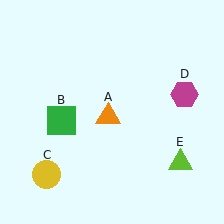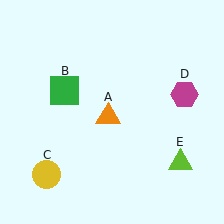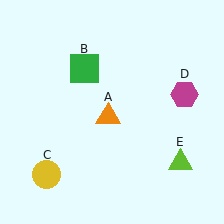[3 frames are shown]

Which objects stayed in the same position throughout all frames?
Orange triangle (object A) and yellow circle (object C) and magenta hexagon (object D) and lime triangle (object E) remained stationary.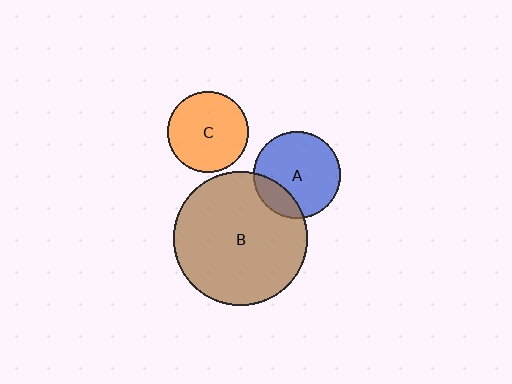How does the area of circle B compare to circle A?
Approximately 2.4 times.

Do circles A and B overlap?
Yes.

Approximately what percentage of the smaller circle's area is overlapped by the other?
Approximately 20%.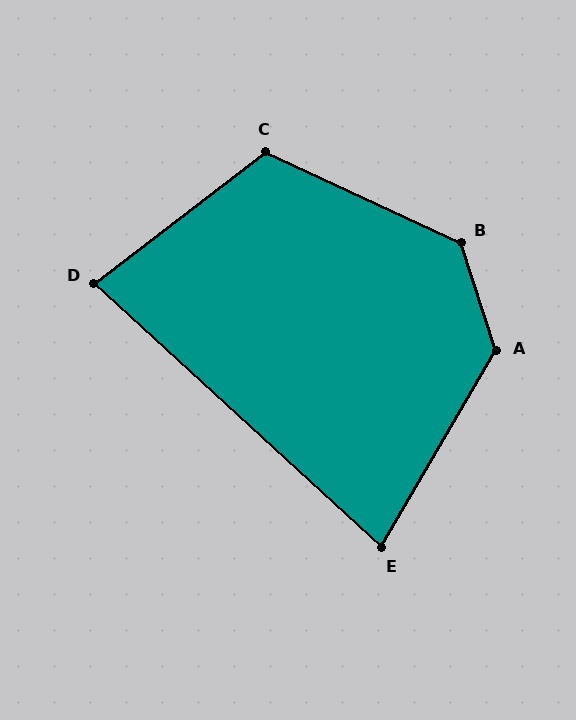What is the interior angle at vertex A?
Approximately 131 degrees (obtuse).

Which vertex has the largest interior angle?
B, at approximately 133 degrees.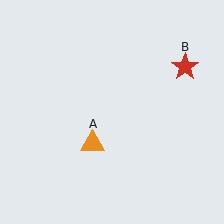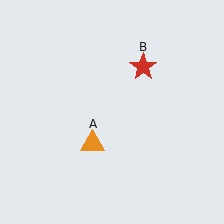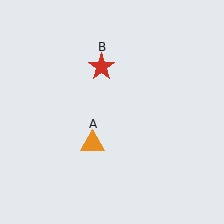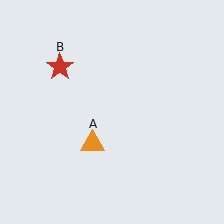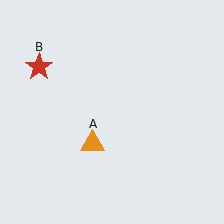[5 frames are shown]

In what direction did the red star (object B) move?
The red star (object B) moved left.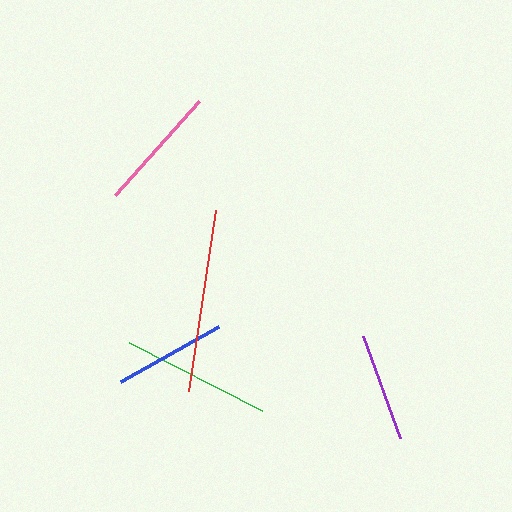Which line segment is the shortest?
The purple line is the shortest at approximately 108 pixels.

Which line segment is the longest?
The red line is the longest at approximately 184 pixels.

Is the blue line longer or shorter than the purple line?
The blue line is longer than the purple line.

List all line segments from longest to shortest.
From longest to shortest: red, green, pink, blue, purple.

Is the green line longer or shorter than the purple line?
The green line is longer than the purple line.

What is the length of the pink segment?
The pink segment is approximately 126 pixels long.